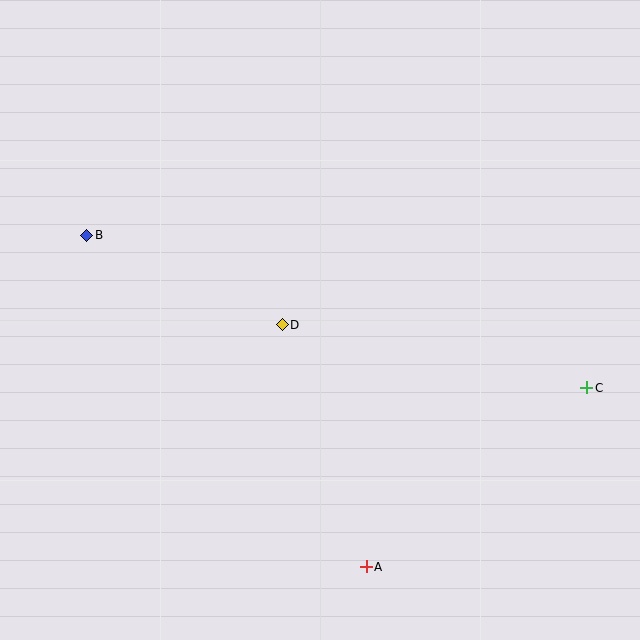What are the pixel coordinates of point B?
Point B is at (87, 235).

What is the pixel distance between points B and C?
The distance between B and C is 523 pixels.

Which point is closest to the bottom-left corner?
Point A is closest to the bottom-left corner.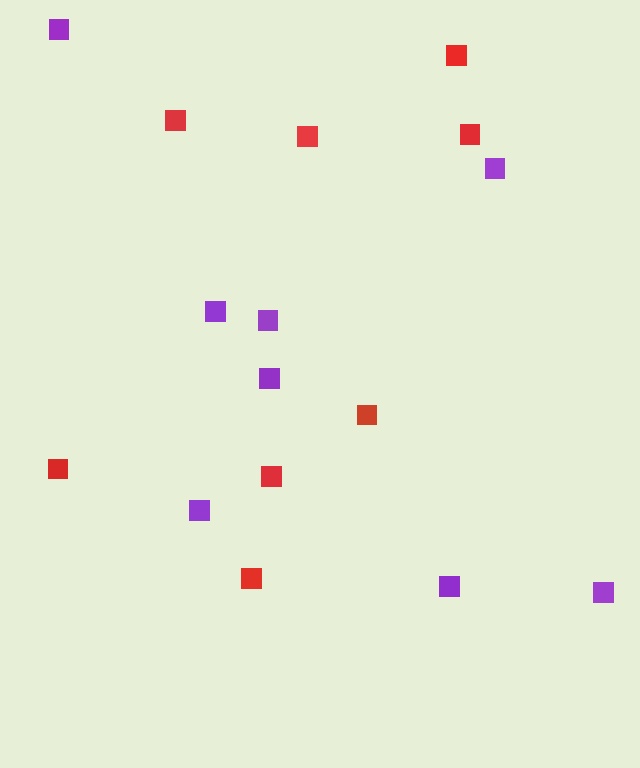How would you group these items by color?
There are 2 groups: one group of red squares (8) and one group of purple squares (8).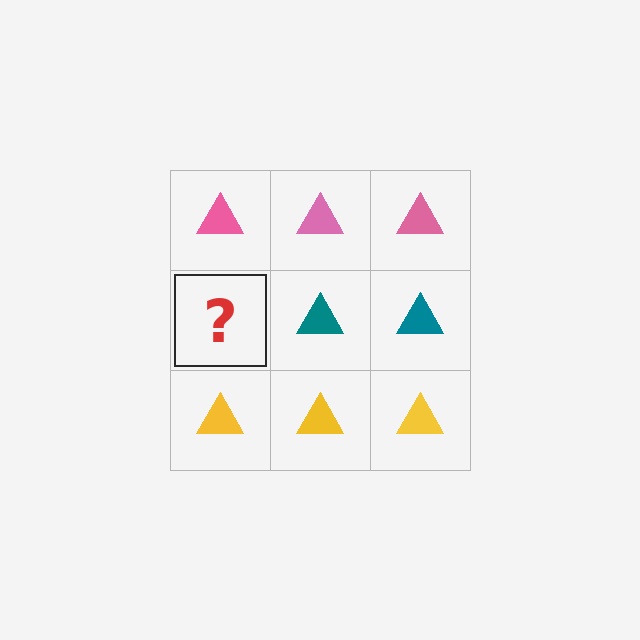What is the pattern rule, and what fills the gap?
The rule is that each row has a consistent color. The gap should be filled with a teal triangle.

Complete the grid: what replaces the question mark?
The question mark should be replaced with a teal triangle.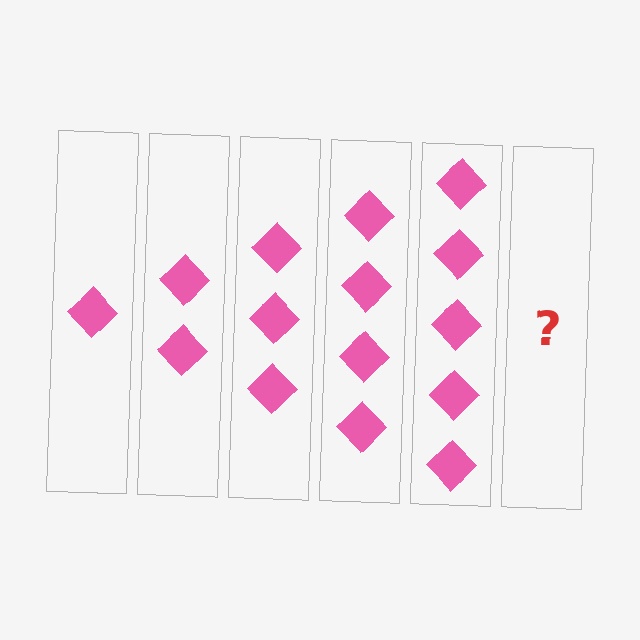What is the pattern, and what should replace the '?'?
The pattern is that each step adds one more diamond. The '?' should be 6 diamonds.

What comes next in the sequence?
The next element should be 6 diamonds.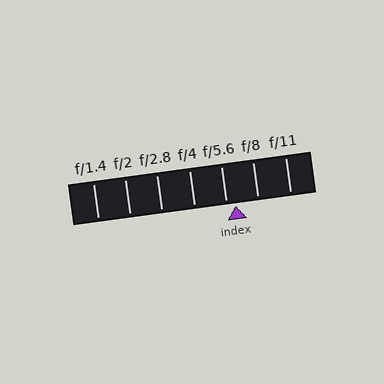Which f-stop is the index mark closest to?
The index mark is closest to f/5.6.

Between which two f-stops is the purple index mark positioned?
The index mark is between f/5.6 and f/8.